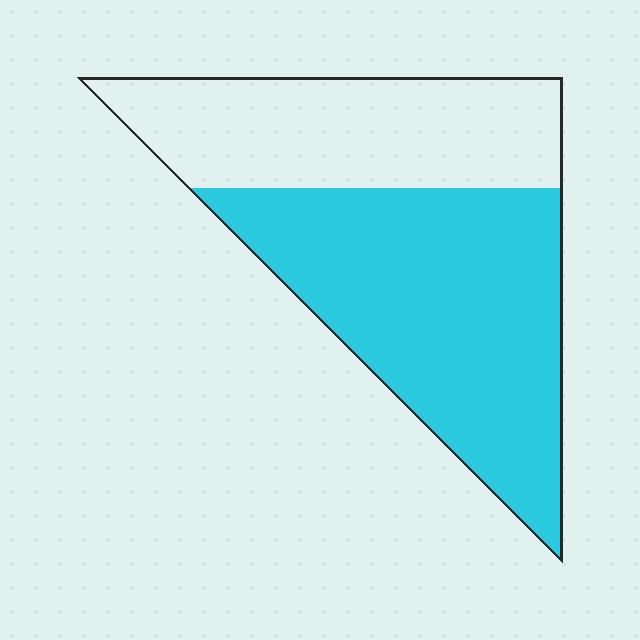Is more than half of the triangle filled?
Yes.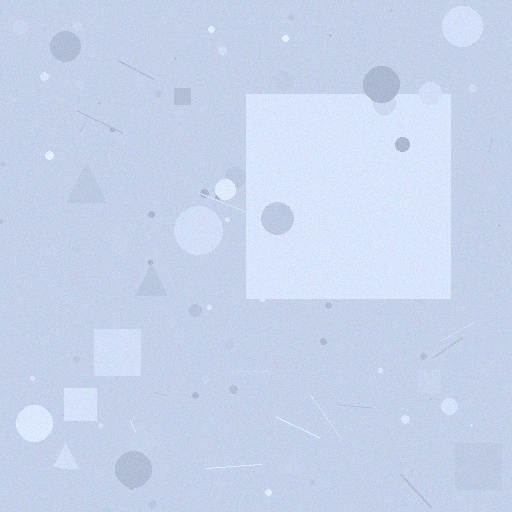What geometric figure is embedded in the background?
A square is embedded in the background.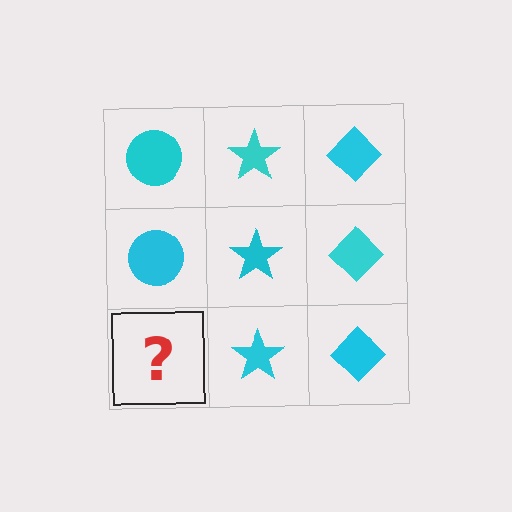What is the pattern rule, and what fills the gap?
The rule is that each column has a consistent shape. The gap should be filled with a cyan circle.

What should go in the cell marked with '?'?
The missing cell should contain a cyan circle.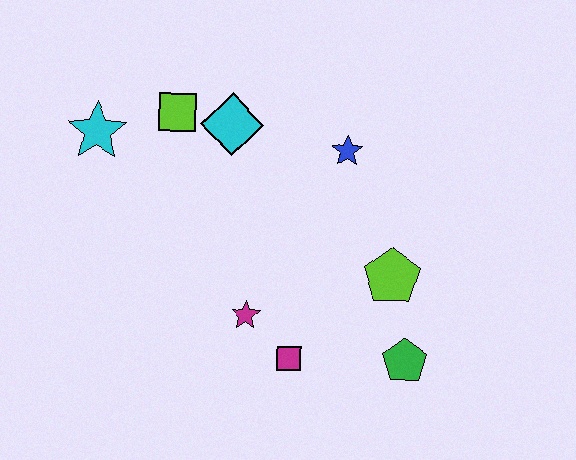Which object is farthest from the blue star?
The cyan star is farthest from the blue star.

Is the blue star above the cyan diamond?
No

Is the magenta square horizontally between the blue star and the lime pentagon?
No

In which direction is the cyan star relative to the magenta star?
The cyan star is above the magenta star.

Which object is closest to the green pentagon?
The lime pentagon is closest to the green pentagon.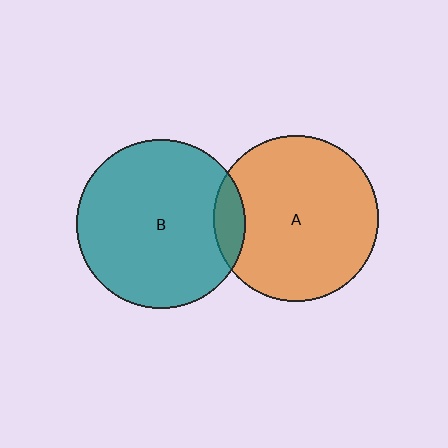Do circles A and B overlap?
Yes.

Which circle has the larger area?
Circle B (teal).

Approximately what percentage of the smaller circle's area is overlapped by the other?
Approximately 10%.